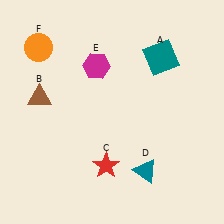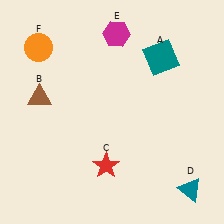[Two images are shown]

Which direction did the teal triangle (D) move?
The teal triangle (D) moved right.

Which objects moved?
The objects that moved are: the teal triangle (D), the magenta hexagon (E).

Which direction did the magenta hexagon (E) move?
The magenta hexagon (E) moved up.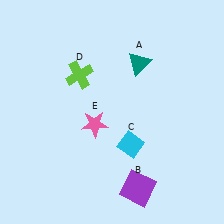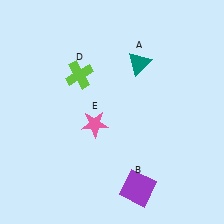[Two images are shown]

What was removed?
The cyan diamond (C) was removed in Image 2.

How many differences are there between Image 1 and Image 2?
There is 1 difference between the two images.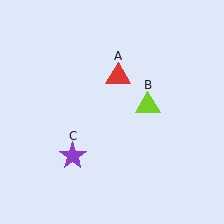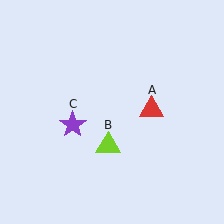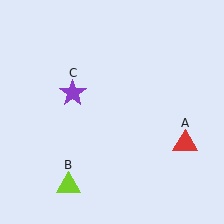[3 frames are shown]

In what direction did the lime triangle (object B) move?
The lime triangle (object B) moved down and to the left.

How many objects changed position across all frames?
3 objects changed position: red triangle (object A), lime triangle (object B), purple star (object C).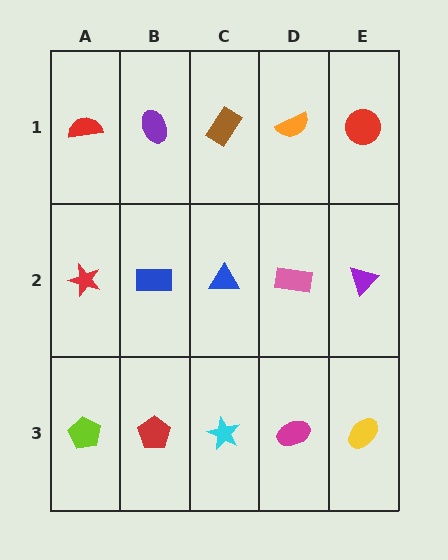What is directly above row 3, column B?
A blue rectangle.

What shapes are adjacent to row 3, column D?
A pink rectangle (row 2, column D), a cyan star (row 3, column C), a yellow ellipse (row 3, column E).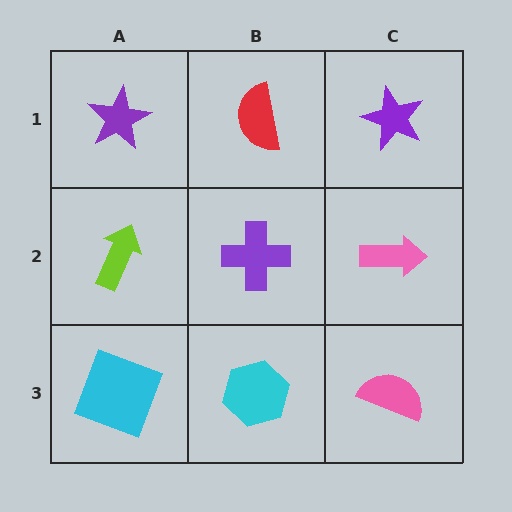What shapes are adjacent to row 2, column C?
A purple star (row 1, column C), a pink semicircle (row 3, column C), a purple cross (row 2, column B).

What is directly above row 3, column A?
A lime arrow.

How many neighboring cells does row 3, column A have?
2.